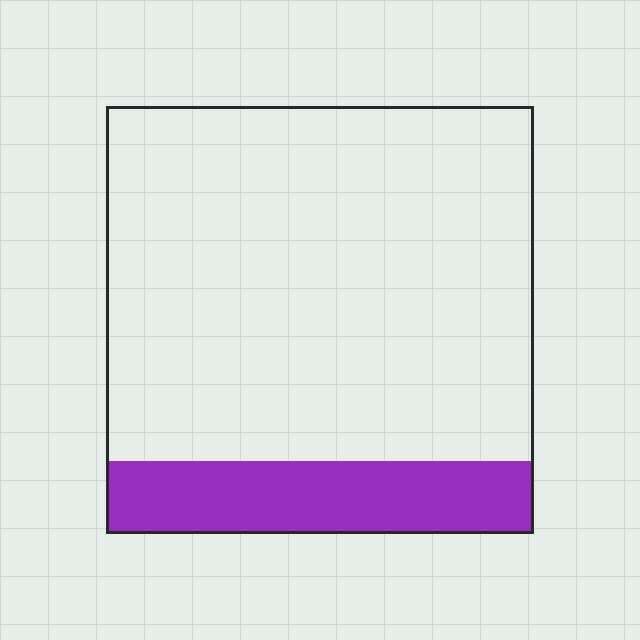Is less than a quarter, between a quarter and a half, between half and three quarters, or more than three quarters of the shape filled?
Less than a quarter.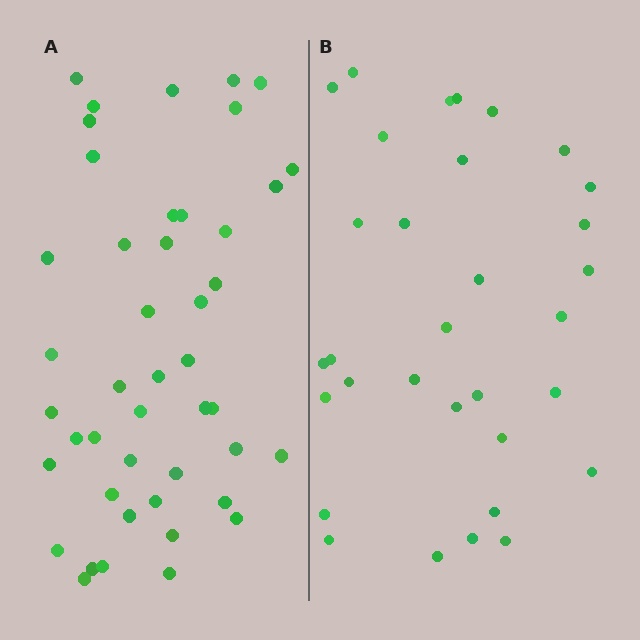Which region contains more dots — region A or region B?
Region A (the left region) has more dots.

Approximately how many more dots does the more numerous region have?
Region A has approximately 15 more dots than region B.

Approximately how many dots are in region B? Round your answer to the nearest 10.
About 30 dots. (The exact count is 32, which rounds to 30.)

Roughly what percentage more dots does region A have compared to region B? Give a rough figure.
About 40% more.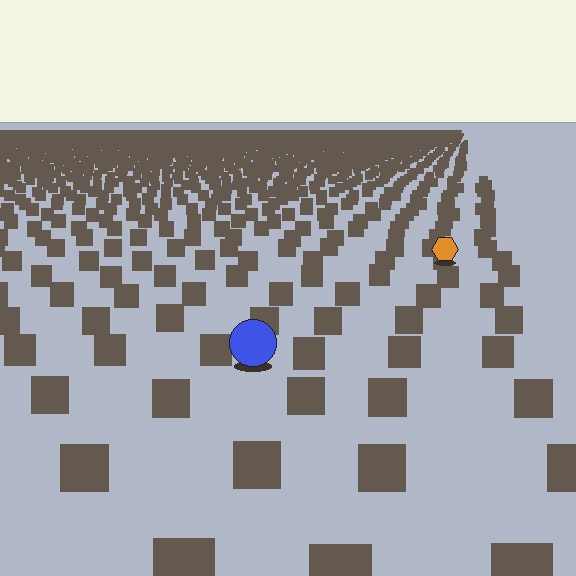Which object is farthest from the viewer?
The orange hexagon is farthest from the viewer. It appears smaller and the ground texture around it is denser.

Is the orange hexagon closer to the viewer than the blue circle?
No. The blue circle is closer — you can tell from the texture gradient: the ground texture is coarser near it.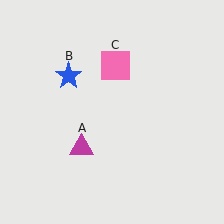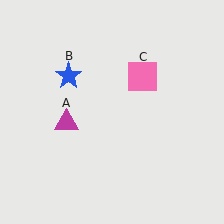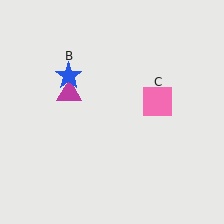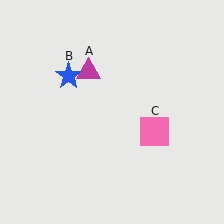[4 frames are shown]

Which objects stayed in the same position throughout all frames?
Blue star (object B) remained stationary.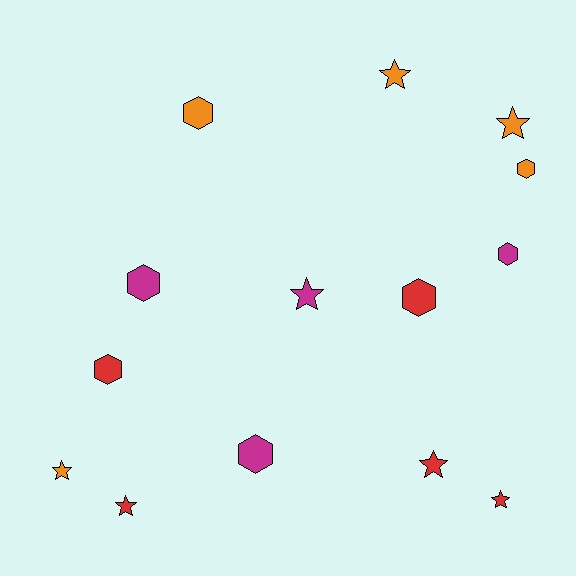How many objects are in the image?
There are 14 objects.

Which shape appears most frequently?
Star, with 7 objects.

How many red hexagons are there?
There are 2 red hexagons.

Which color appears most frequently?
Orange, with 5 objects.